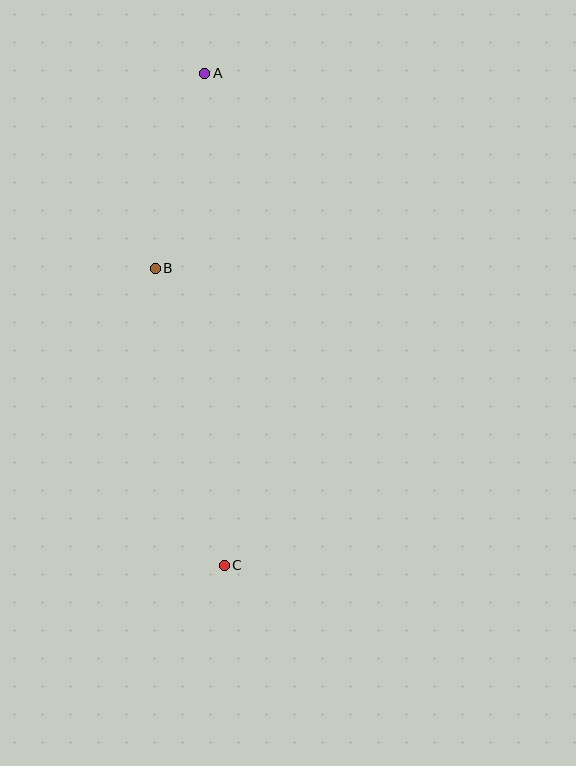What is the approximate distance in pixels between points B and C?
The distance between B and C is approximately 305 pixels.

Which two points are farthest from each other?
Points A and C are farthest from each other.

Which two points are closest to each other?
Points A and B are closest to each other.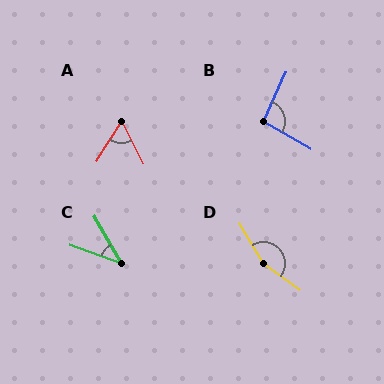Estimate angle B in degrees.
Approximately 96 degrees.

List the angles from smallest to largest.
C (40°), A (59°), B (96°), D (157°).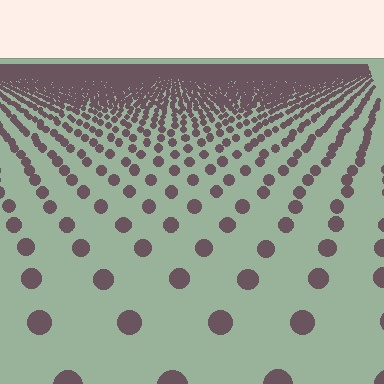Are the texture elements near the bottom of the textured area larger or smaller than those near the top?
Larger. Near the bottom, elements are closer to the viewer and appear at a bigger on-screen size.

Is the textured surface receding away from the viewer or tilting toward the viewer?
The surface is receding away from the viewer. Texture elements get smaller and denser toward the top.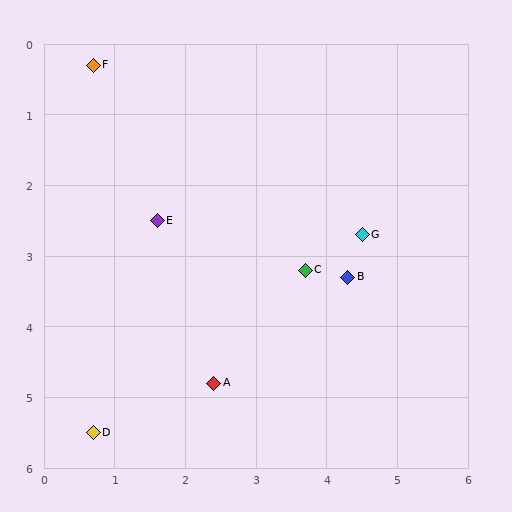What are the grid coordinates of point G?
Point G is at approximately (4.5, 2.7).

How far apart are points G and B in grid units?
Points G and B are about 0.6 grid units apart.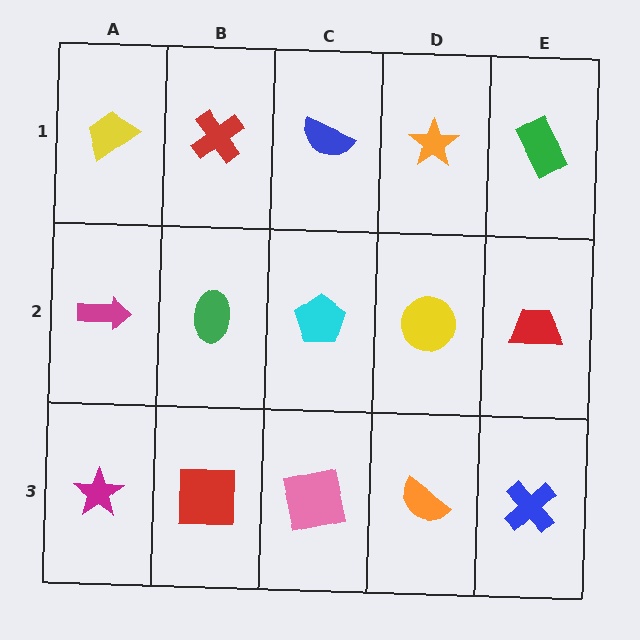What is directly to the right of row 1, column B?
A blue semicircle.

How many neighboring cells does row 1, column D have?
3.